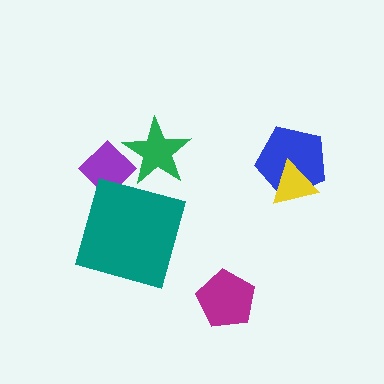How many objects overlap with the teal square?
0 objects overlap with the teal square.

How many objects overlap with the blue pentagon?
1 object overlaps with the blue pentagon.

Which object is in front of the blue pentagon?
The yellow triangle is in front of the blue pentagon.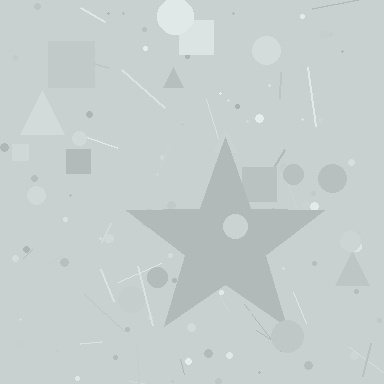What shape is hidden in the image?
A star is hidden in the image.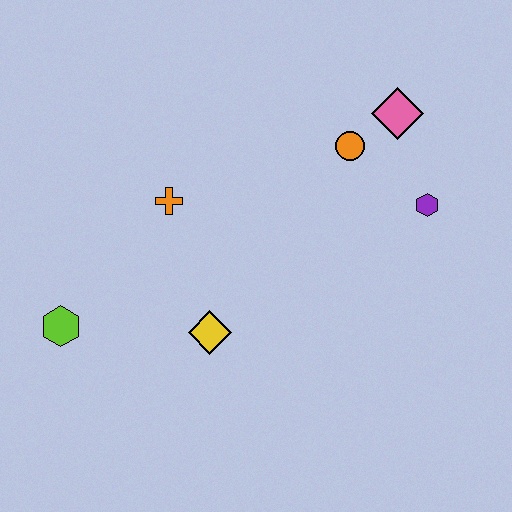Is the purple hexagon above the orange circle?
No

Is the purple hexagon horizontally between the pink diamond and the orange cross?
No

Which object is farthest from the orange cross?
The purple hexagon is farthest from the orange cross.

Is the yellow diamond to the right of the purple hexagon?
No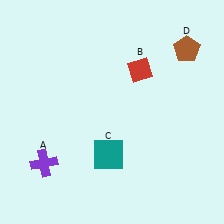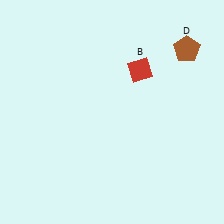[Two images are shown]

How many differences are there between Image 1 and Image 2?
There are 2 differences between the two images.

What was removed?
The teal square (C), the purple cross (A) were removed in Image 2.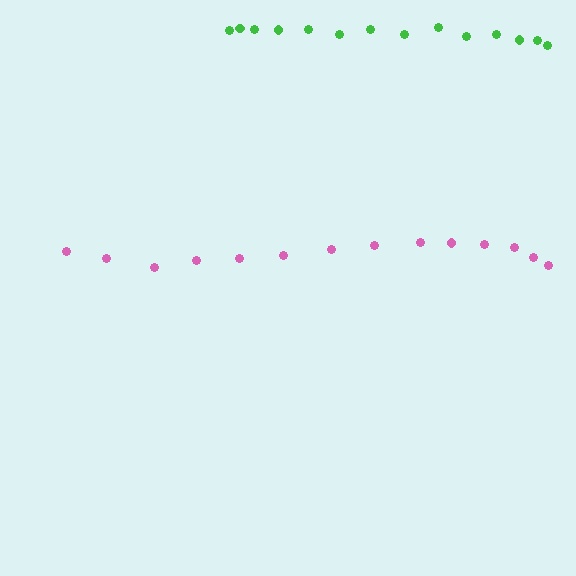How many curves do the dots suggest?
There are 2 distinct paths.